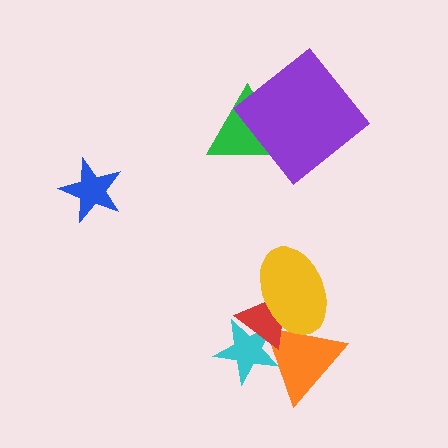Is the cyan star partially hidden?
Yes, it is partially covered by another shape.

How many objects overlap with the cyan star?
2 objects overlap with the cyan star.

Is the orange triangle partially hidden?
Yes, it is partially covered by another shape.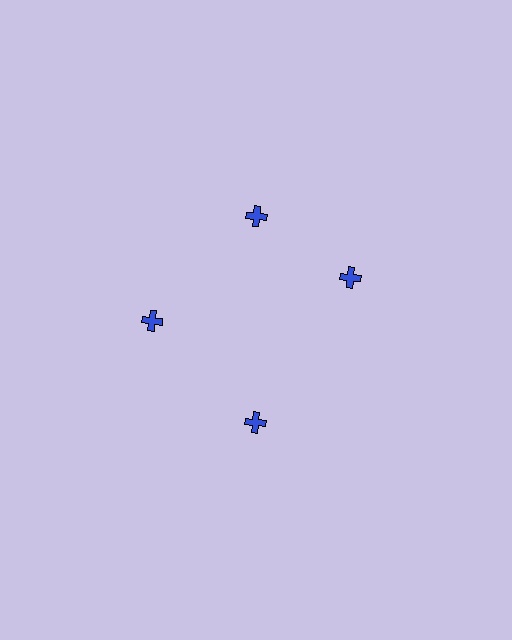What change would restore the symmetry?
The symmetry would be restored by rotating it back into even spacing with its neighbors so that all 4 crosses sit at equal angles and equal distance from the center.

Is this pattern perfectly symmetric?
No. The 4 blue crosses are arranged in a ring, but one element near the 3 o'clock position is rotated out of alignment along the ring, breaking the 4-fold rotational symmetry.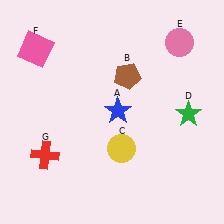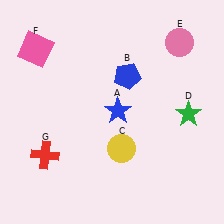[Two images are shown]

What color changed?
The pentagon (B) changed from brown in Image 1 to blue in Image 2.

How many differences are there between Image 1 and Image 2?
There is 1 difference between the two images.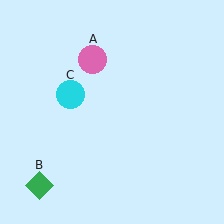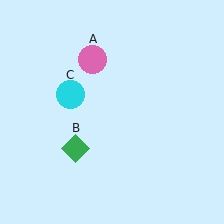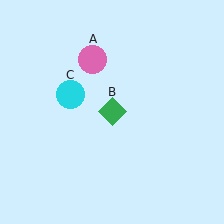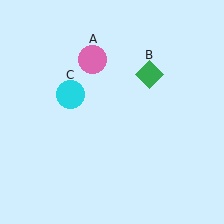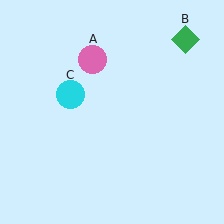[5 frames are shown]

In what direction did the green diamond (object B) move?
The green diamond (object B) moved up and to the right.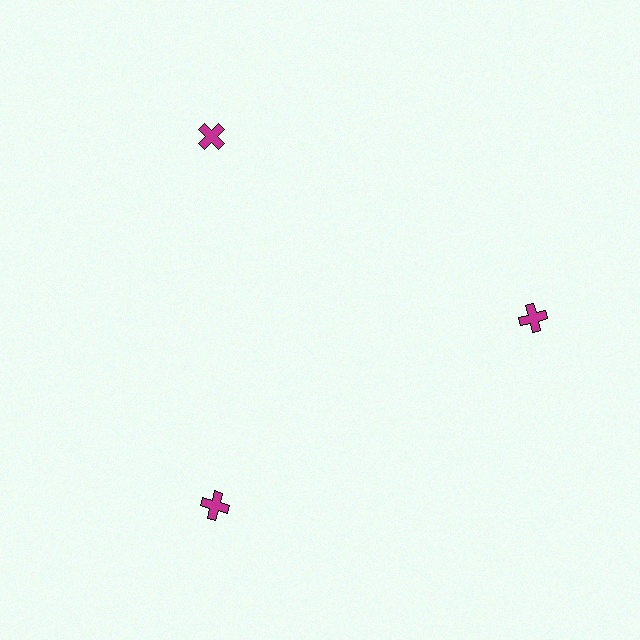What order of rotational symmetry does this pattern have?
This pattern has 3-fold rotational symmetry.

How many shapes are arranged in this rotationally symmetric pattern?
There are 3 shapes, arranged in 3 groups of 1.